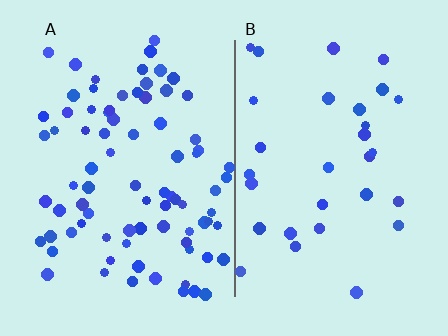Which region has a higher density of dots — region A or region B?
A (the left).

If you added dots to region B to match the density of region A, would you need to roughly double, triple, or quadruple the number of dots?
Approximately triple.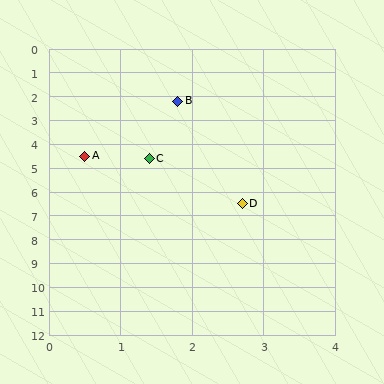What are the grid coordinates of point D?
Point D is at approximately (2.7, 6.5).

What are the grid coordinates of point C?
Point C is at approximately (1.4, 4.6).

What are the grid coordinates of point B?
Point B is at approximately (1.8, 2.2).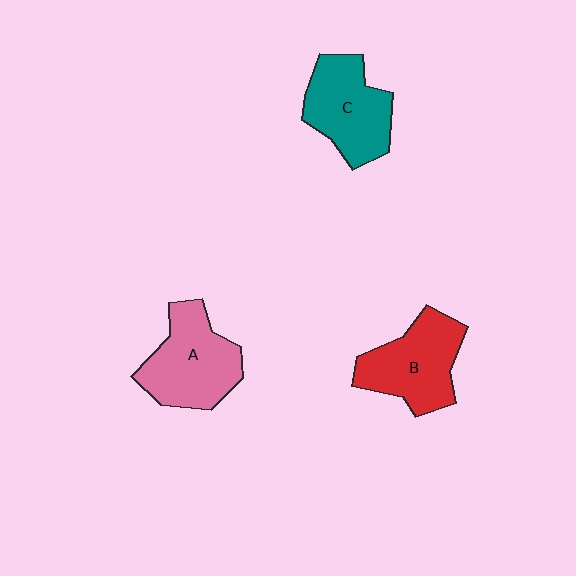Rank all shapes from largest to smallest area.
From largest to smallest: A (pink), B (red), C (teal).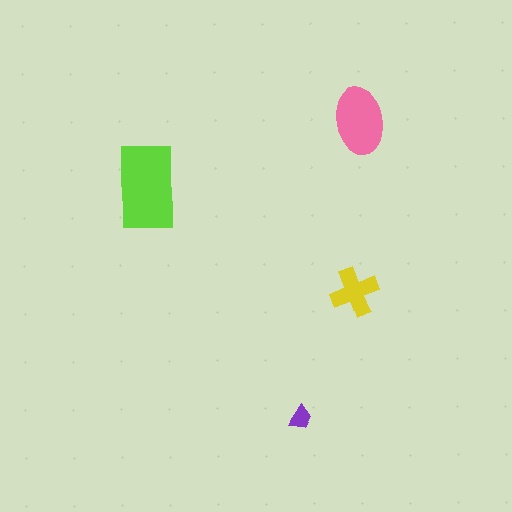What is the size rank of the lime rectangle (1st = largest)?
1st.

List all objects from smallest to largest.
The purple trapezoid, the yellow cross, the pink ellipse, the lime rectangle.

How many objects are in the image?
There are 4 objects in the image.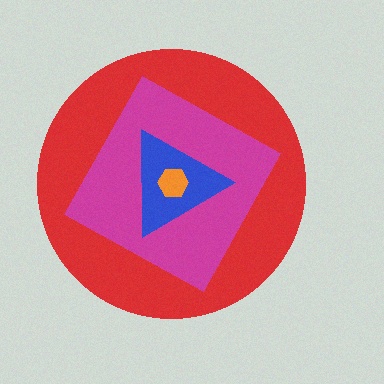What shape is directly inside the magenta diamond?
The blue triangle.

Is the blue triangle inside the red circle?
Yes.